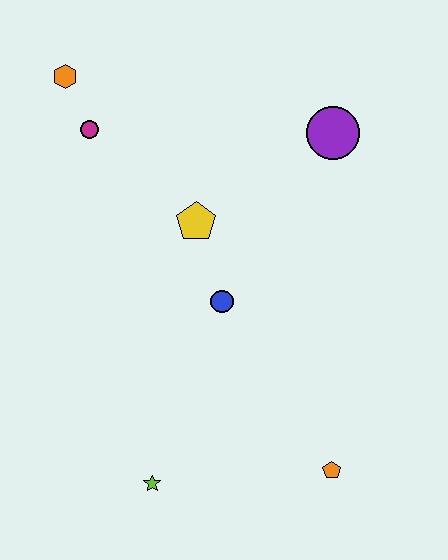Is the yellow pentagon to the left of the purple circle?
Yes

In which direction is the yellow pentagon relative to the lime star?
The yellow pentagon is above the lime star.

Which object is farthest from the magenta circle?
The orange pentagon is farthest from the magenta circle.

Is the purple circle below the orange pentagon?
No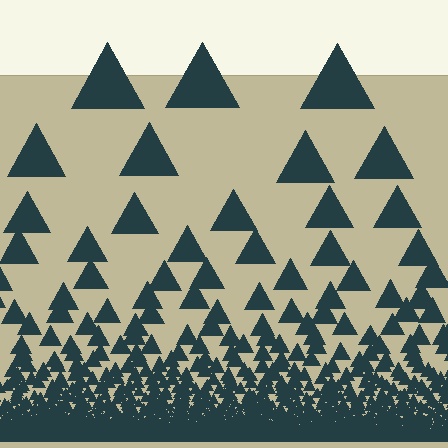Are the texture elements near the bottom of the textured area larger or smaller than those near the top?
Smaller. The gradient is inverted — elements near the bottom are smaller and denser.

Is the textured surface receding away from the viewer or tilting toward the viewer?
The surface appears to tilt toward the viewer. Texture elements get larger and sparser toward the top.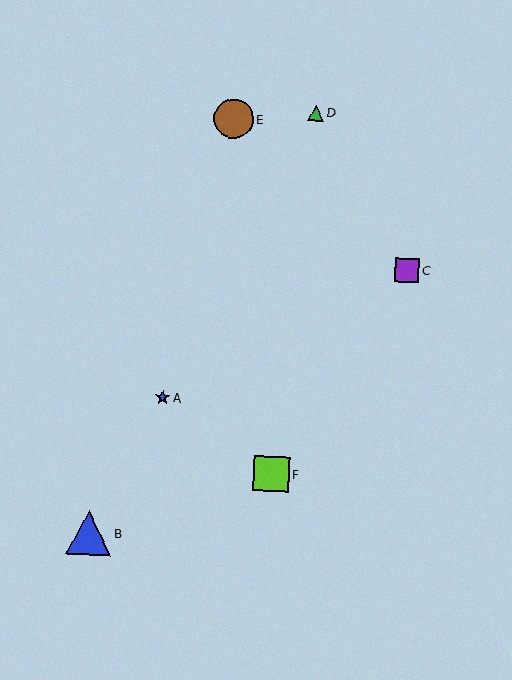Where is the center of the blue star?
The center of the blue star is at (163, 397).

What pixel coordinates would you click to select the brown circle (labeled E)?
Click at (234, 119) to select the brown circle E.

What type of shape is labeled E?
Shape E is a brown circle.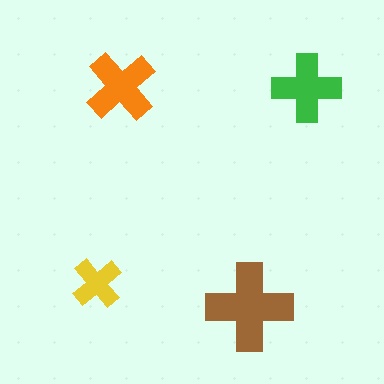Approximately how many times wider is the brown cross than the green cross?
About 1.5 times wider.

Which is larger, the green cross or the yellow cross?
The green one.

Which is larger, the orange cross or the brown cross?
The brown one.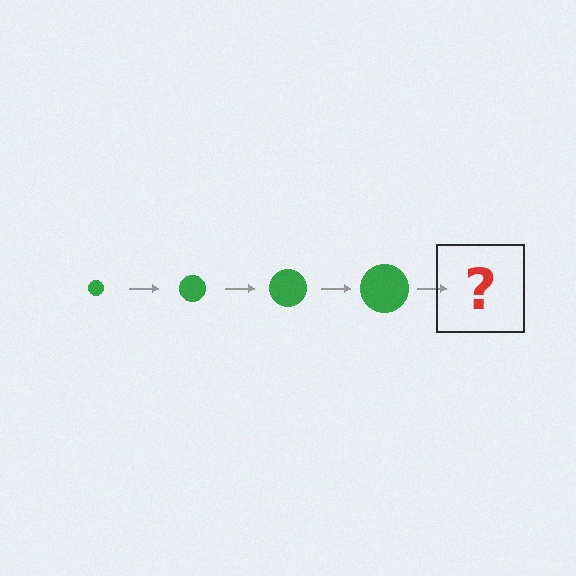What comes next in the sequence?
The next element should be a green circle, larger than the previous one.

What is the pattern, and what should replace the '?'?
The pattern is that the circle gets progressively larger each step. The '?' should be a green circle, larger than the previous one.